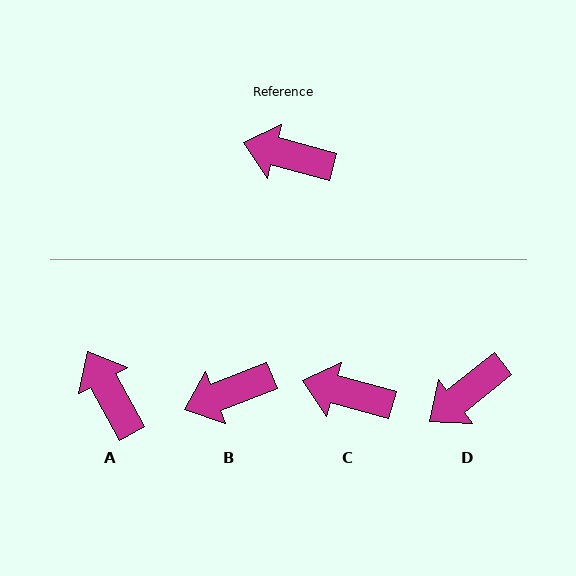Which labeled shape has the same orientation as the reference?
C.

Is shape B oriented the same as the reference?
No, it is off by about 36 degrees.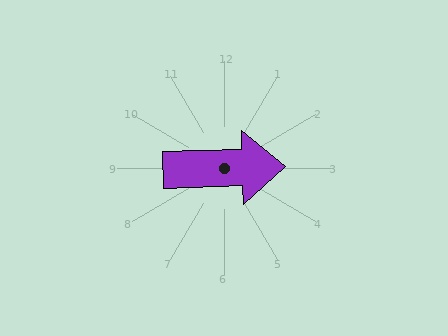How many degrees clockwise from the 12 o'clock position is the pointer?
Approximately 88 degrees.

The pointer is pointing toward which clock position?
Roughly 3 o'clock.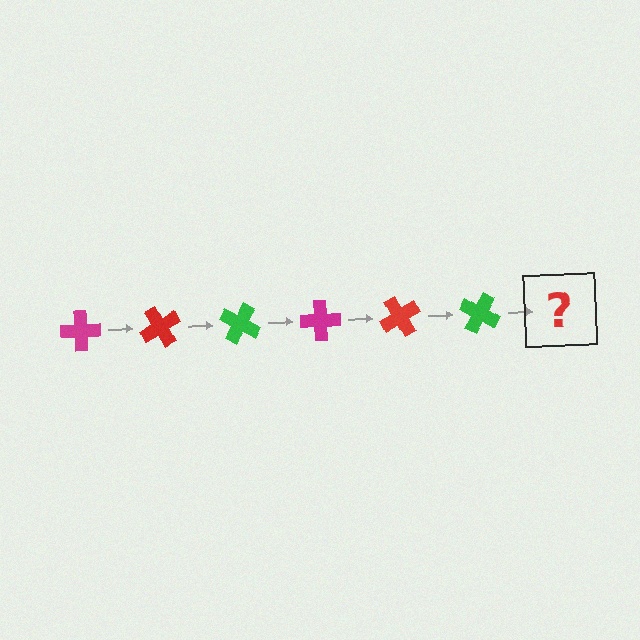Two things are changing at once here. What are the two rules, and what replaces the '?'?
The two rules are that it rotates 60 degrees each step and the color cycles through magenta, red, and green. The '?' should be a magenta cross, rotated 360 degrees from the start.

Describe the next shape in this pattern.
It should be a magenta cross, rotated 360 degrees from the start.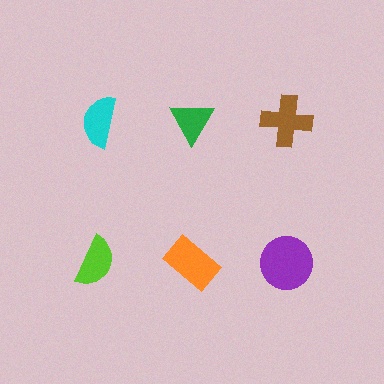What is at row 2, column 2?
An orange rectangle.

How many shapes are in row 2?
3 shapes.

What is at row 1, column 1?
A cyan semicircle.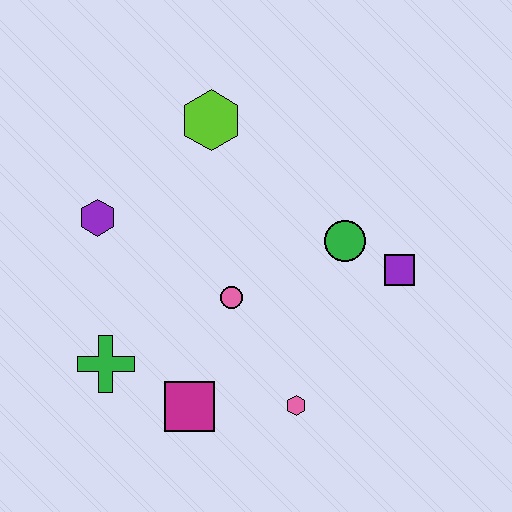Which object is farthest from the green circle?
The green cross is farthest from the green circle.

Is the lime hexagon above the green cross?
Yes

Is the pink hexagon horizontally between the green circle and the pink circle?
Yes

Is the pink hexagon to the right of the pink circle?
Yes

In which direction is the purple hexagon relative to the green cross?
The purple hexagon is above the green cross.